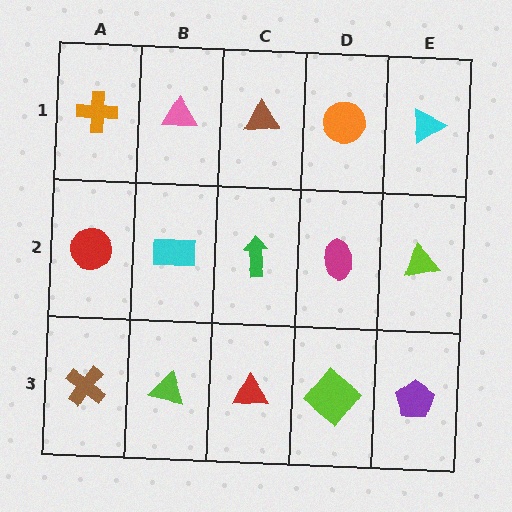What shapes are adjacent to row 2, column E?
A cyan triangle (row 1, column E), a purple pentagon (row 3, column E), a magenta ellipse (row 2, column D).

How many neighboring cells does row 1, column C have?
3.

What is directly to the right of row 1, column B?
A brown triangle.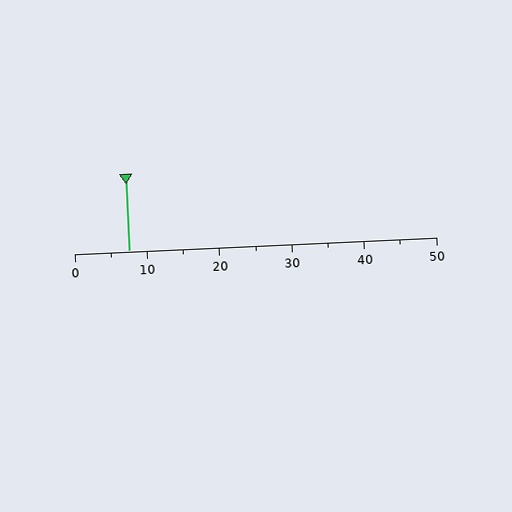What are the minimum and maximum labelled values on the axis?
The axis runs from 0 to 50.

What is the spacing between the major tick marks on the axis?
The major ticks are spaced 10 apart.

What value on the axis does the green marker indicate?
The marker indicates approximately 7.5.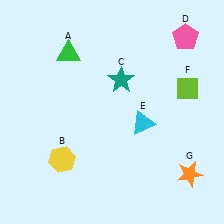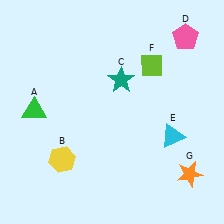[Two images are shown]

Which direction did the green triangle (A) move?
The green triangle (A) moved down.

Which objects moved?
The objects that moved are: the green triangle (A), the cyan triangle (E), the lime diamond (F).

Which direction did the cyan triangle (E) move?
The cyan triangle (E) moved right.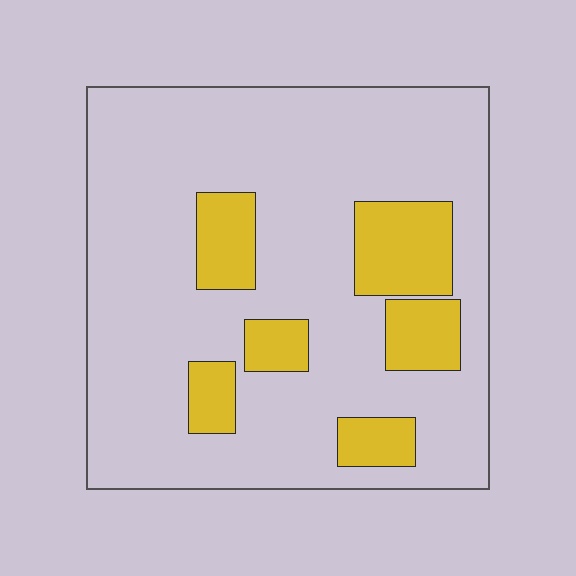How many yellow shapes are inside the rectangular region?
6.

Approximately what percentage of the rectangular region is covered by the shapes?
Approximately 20%.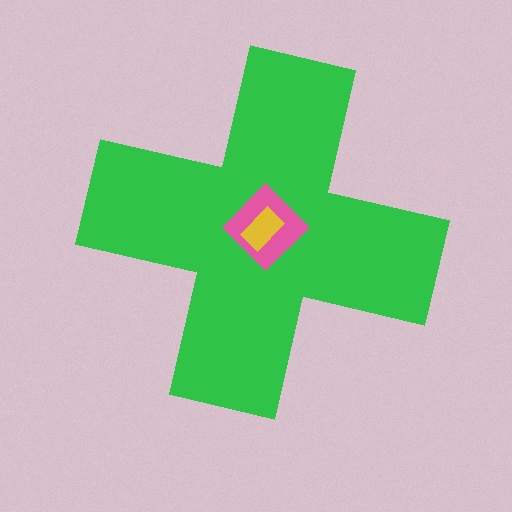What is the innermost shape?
The yellow rectangle.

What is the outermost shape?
The green cross.